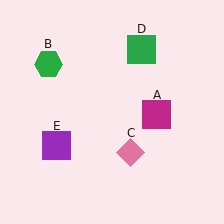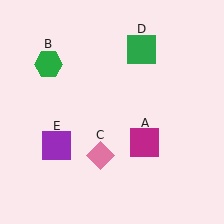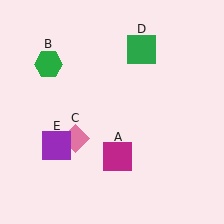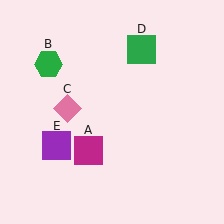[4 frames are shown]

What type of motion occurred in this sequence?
The magenta square (object A), pink diamond (object C) rotated clockwise around the center of the scene.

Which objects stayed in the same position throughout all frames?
Green hexagon (object B) and green square (object D) and purple square (object E) remained stationary.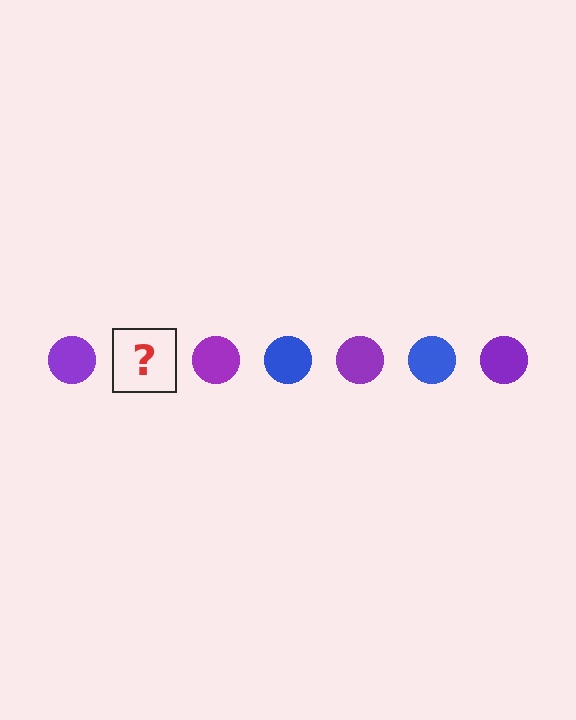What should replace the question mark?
The question mark should be replaced with a blue circle.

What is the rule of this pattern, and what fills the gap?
The rule is that the pattern cycles through purple, blue circles. The gap should be filled with a blue circle.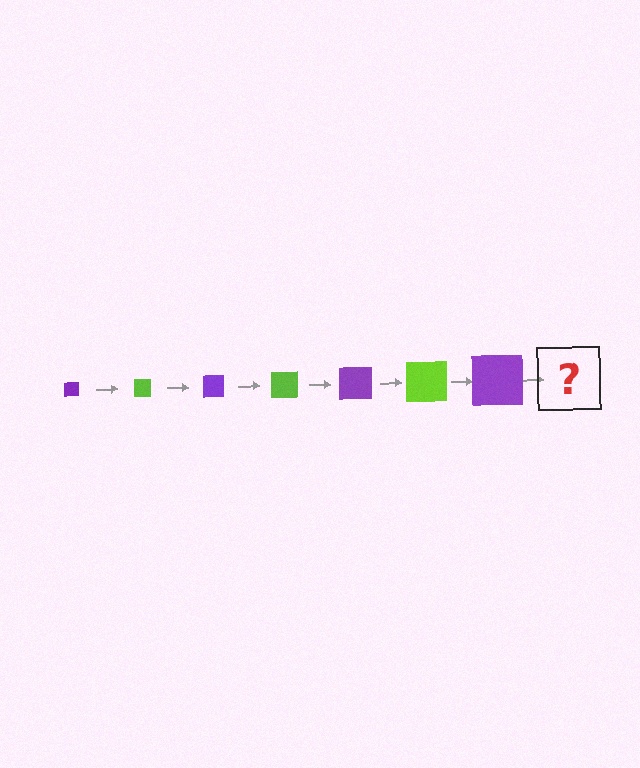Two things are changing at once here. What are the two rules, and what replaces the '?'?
The two rules are that the square grows larger each step and the color cycles through purple and lime. The '?' should be a lime square, larger than the previous one.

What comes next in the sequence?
The next element should be a lime square, larger than the previous one.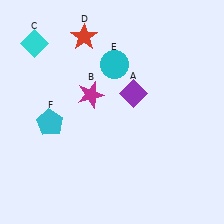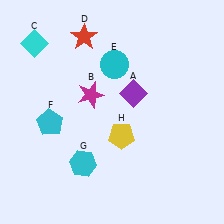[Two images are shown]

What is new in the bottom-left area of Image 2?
A cyan hexagon (G) was added in the bottom-left area of Image 2.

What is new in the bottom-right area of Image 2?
A yellow pentagon (H) was added in the bottom-right area of Image 2.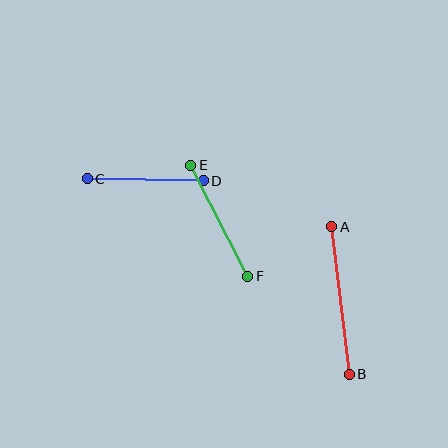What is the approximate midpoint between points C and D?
The midpoint is at approximately (145, 180) pixels.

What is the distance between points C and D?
The distance is approximately 116 pixels.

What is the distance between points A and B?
The distance is approximately 149 pixels.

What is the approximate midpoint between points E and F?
The midpoint is at approximately (219, 221) pixels.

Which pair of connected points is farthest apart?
Points A and B are farthest apart.